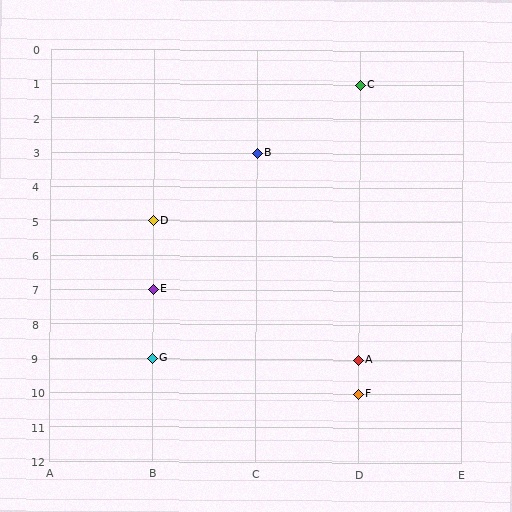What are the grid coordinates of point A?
Point A is at grid coordinates (D, 9).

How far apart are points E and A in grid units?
Points E and A are 2 columns and 2 rows apart (about 2.8 grid units diagonally).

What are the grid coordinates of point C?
Point C is at grid coordinates (D, 1).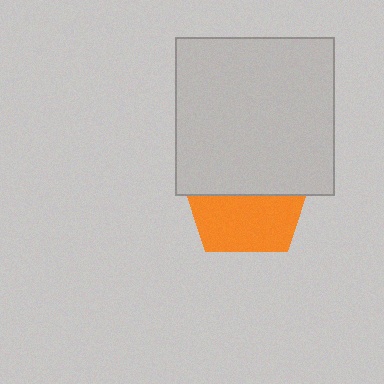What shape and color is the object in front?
The object in front is a light gray square.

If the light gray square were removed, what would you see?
You would see the complete orange pentagon.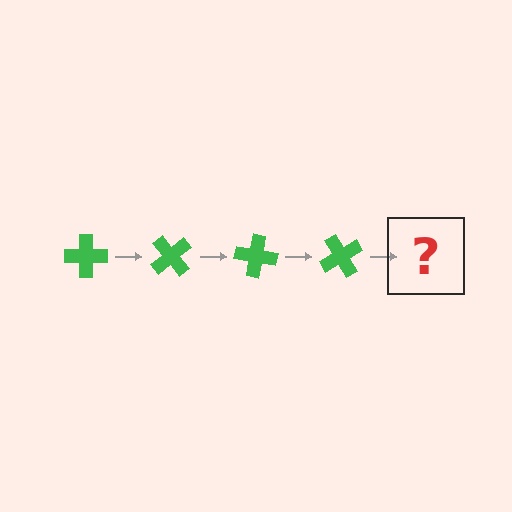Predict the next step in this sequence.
The next step is a green cross rotated 200 degrees.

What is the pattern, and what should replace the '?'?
The pattern is that the cross rotates 50 degrees each step. The '?' should be a green cross rotated 200 degrees.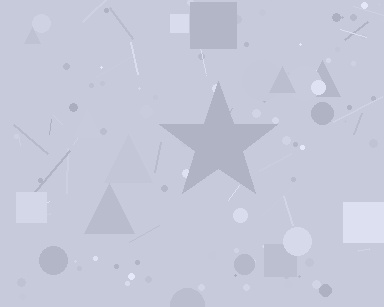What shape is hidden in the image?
A star is hidden in the image.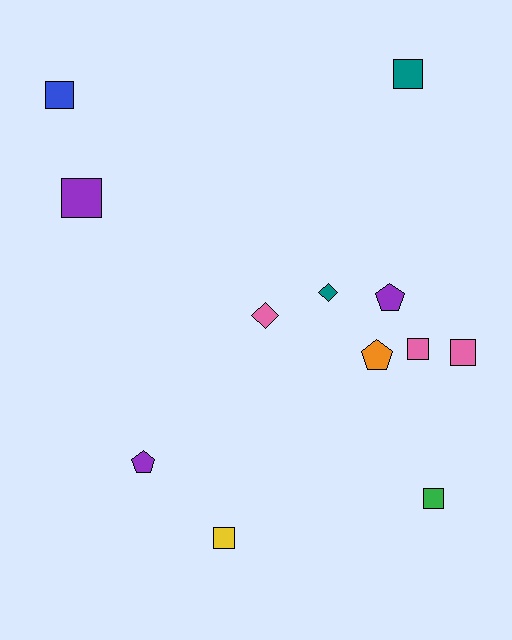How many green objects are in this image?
There is 1 green object.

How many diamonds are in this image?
There are 2 diamonds.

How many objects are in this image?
There are 12 objects.